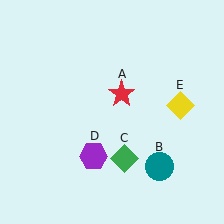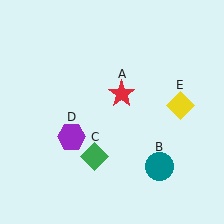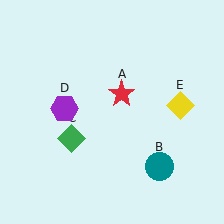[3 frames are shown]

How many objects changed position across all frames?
2 objects changed position: green diamond (object C), purple hexagon (object D).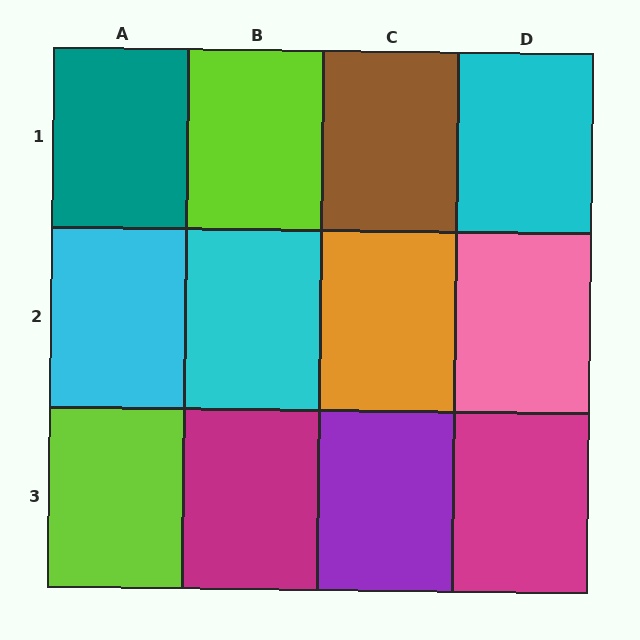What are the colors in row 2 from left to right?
Cyan, cyan, orange, pink.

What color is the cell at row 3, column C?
Purple.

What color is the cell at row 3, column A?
Lime.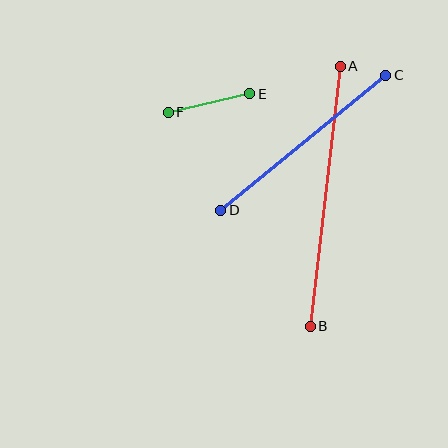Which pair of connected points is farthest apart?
Points A and B are farthest apart.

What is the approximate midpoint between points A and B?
The midpoint is at approximately (325, 196) pixels.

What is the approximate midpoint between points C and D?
The midpoint is at approximately (303, 143) pixels.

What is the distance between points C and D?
The distance is approximately 213 pixels.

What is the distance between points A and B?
The distance is approximately 262 pixels.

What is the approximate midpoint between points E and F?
The midpoint is at approximately (209, 103) pixels.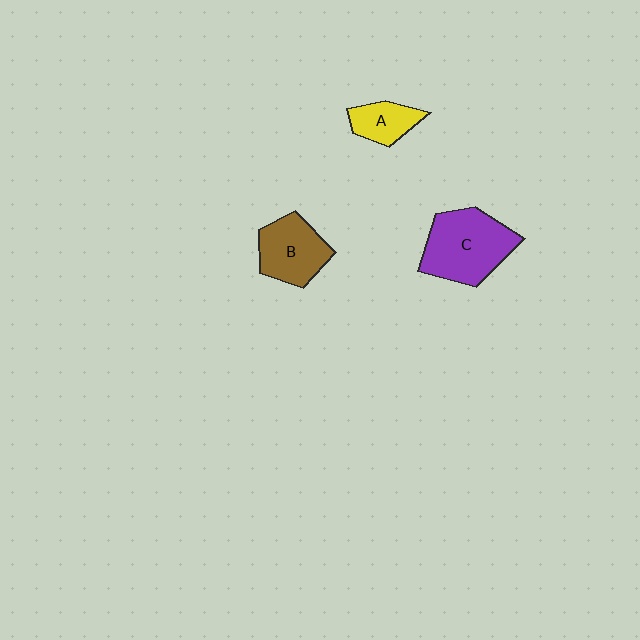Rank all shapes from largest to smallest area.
From largest to smallest: C (purple), B (brown), A (yellow).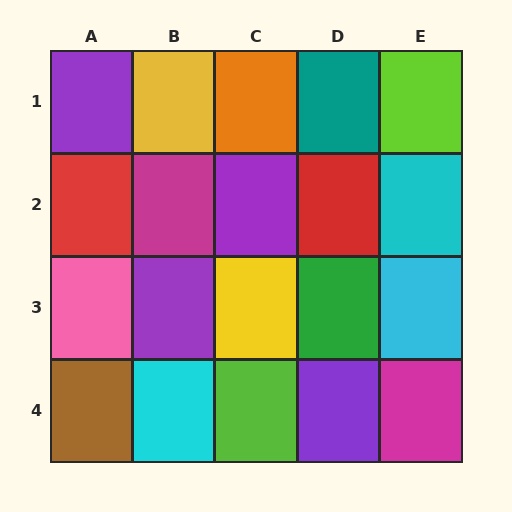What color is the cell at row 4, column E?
Magenta.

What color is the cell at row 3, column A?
Pink.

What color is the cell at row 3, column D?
Green.